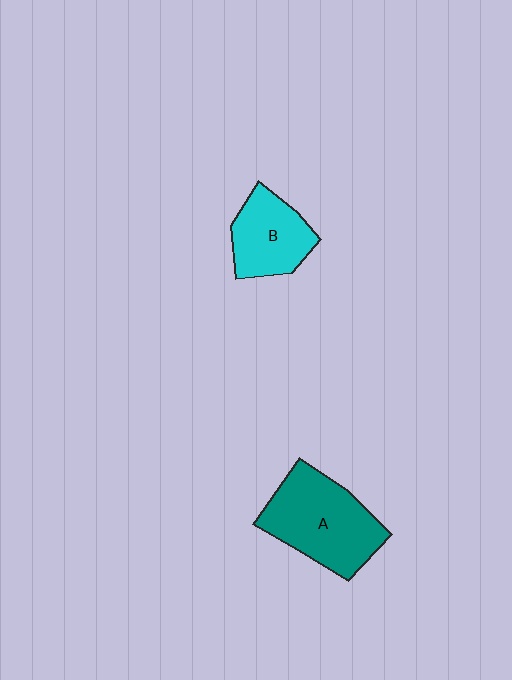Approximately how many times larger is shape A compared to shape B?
Approximately 1.5 times.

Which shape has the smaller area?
Shape B (cyan).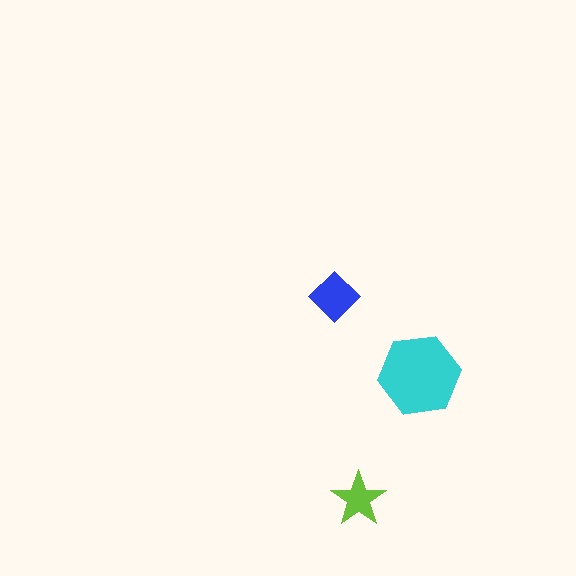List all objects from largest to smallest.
The cyan hexagon, the blue diamond, the lime star.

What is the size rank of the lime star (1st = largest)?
3rd.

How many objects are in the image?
There are 3 objects in the image.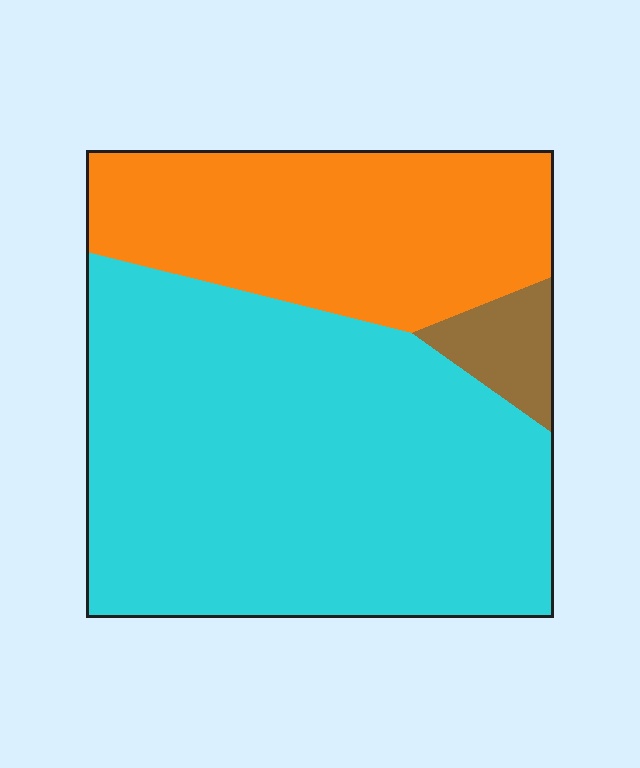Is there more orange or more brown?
Orange.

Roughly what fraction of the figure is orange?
Orange covers roughly 30% of the figure.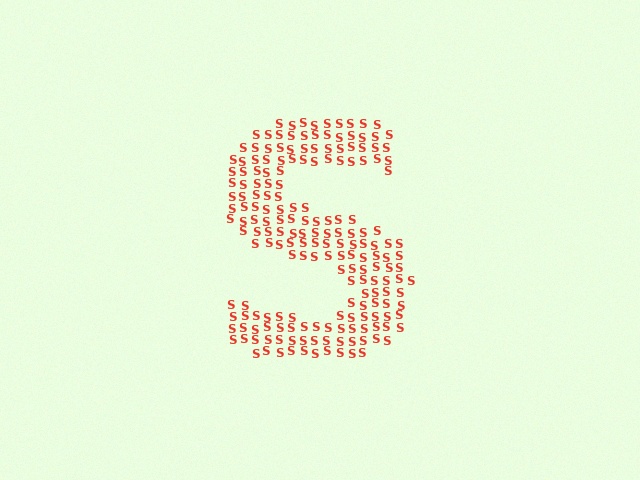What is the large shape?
The large shape is the letter S.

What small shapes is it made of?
It is made of small letter S's.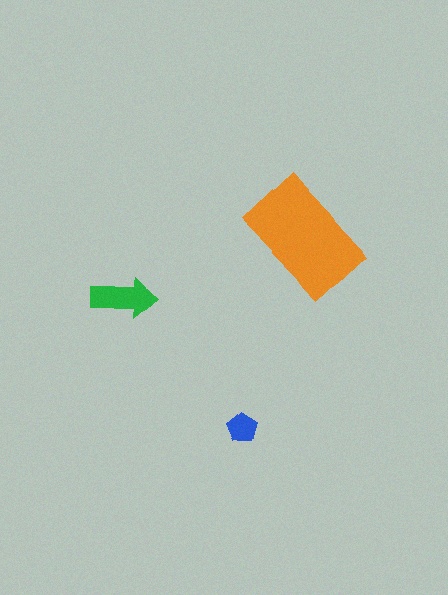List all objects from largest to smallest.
The orange rectangle, the green arrow, the blue pentagon.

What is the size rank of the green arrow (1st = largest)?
2nd.